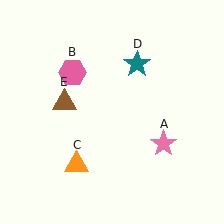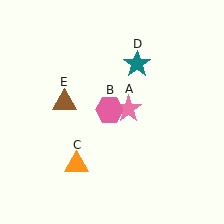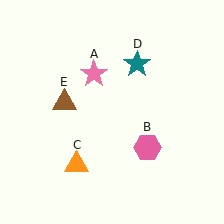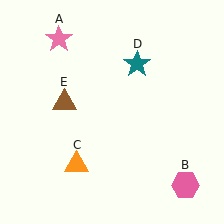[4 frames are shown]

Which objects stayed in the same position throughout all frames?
Orange triangle (object C) and teal star (object D) and brown triangle (object E) remained stationary.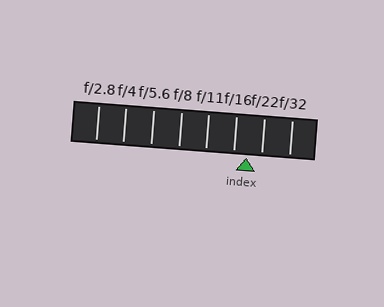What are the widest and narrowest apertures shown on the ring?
The widest aperture shown is f/2.8 and the narrowest is f/32.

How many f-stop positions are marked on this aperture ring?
There are 8 f-stop positions marked.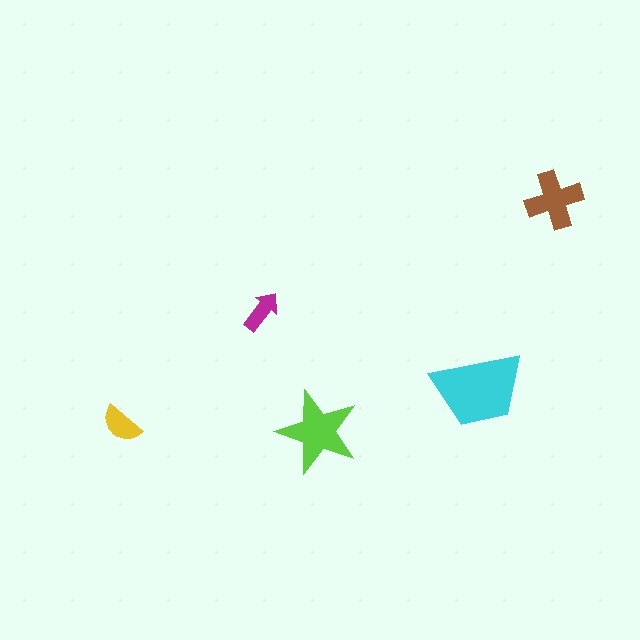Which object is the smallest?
The magenta arrow.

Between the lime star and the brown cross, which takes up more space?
The lime star.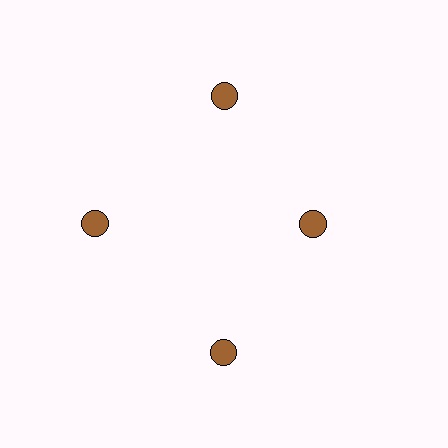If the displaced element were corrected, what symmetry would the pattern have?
It would have 4-fold rotational symmetry — the pattern would map onto itself every 90 degrees.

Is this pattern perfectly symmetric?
No. The 4 brown circles are arranged in a ring, but one element near the 3 o'clock position is pulled inward toward the center, breaking the 4-fold rotational symmetry.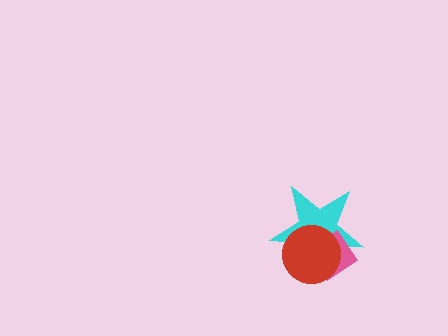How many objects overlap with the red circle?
2 objects overlap with the red circle.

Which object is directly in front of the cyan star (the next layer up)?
The pink diamond is directly in front of the cyan star.